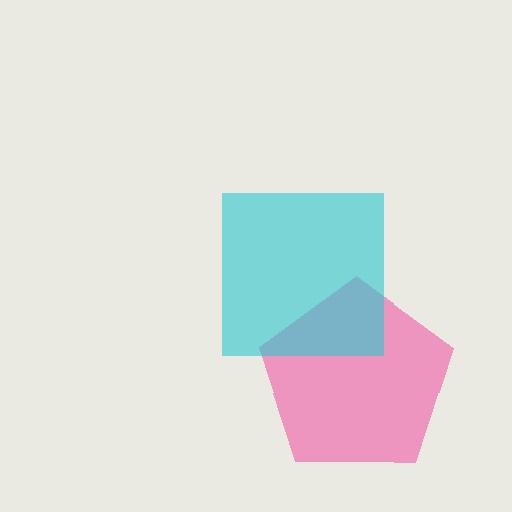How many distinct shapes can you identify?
There are 2 distinct shapes: a pink pentagon, a cyan square.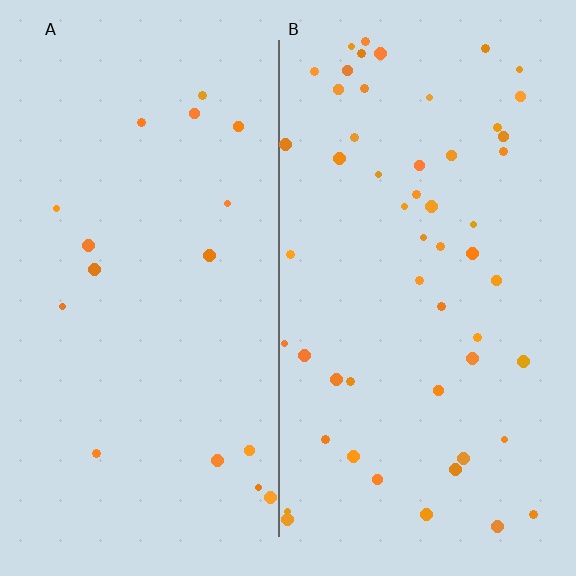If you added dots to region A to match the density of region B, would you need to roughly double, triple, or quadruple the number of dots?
Approximately triple.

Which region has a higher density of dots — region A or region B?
B (the right).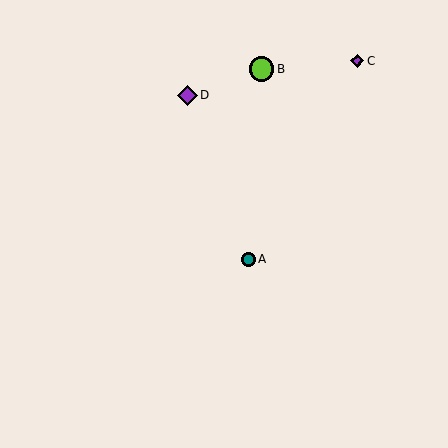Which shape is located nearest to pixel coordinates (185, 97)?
The purple diamond (labeled D) at (187, 95) is nearest to that location.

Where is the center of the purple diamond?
The center of the purple diamond is at (357, 61).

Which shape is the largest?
The lime circle (labeled B) is the largest.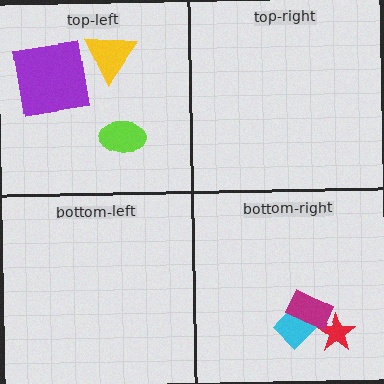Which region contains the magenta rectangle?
The bottom-right region.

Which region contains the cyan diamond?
The bottom-right region.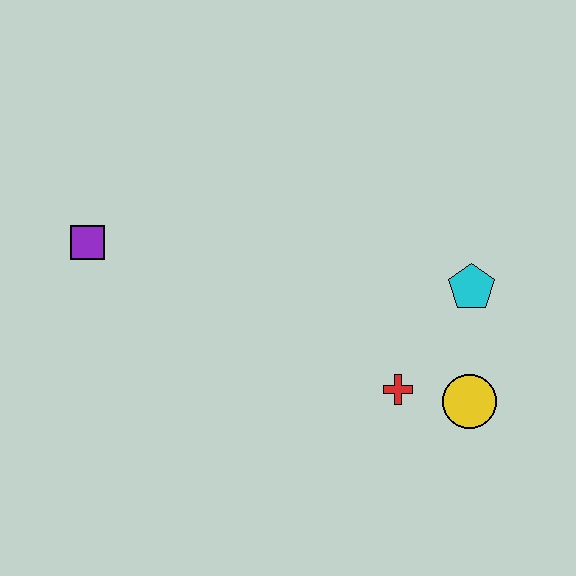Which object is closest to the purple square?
The red cross is closest to the purple square.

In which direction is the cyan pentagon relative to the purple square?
The cyan pentagon is to the right of the purple square.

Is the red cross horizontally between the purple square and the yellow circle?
Yes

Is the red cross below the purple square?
Yes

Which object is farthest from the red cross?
The purple square is farthest from the red cross.